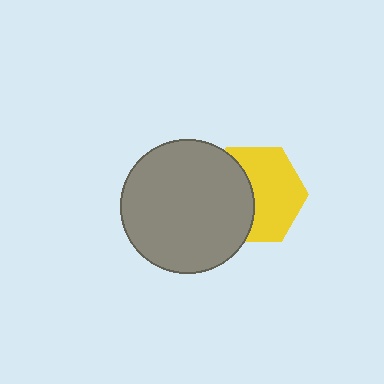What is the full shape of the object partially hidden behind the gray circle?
The partially hidden object is a yellow hexagon.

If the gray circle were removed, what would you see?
You would see the complete yellow hexagon.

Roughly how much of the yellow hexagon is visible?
About half of it is visible (roughly 57%).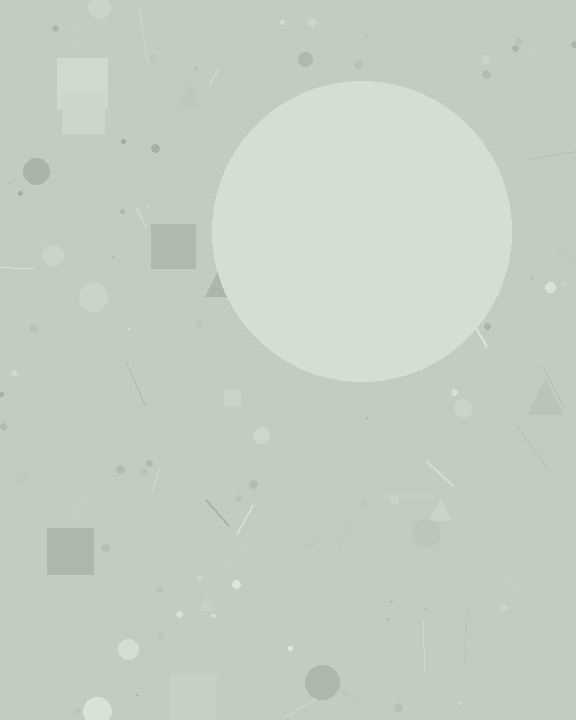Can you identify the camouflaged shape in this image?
The camouflaged shape is a circle.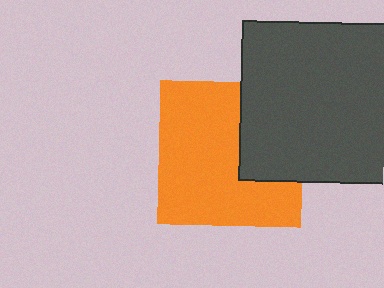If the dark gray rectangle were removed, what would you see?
You would see the complete orange square.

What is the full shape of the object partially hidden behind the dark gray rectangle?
The partially hidden object is an orange square.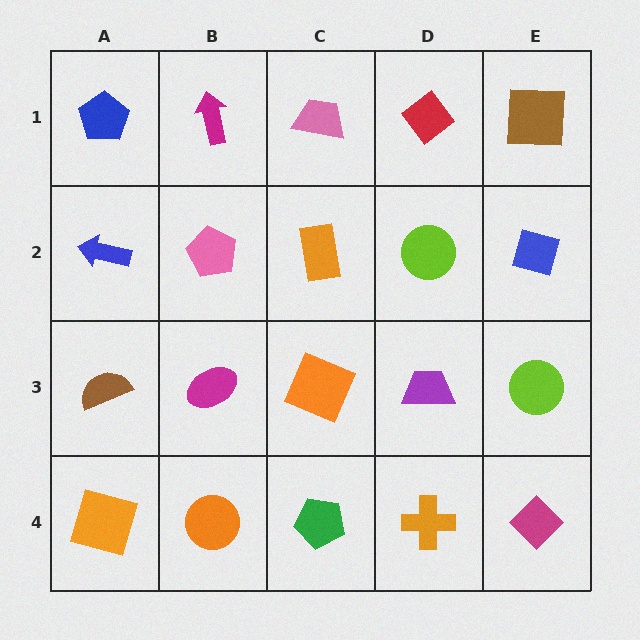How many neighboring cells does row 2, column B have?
4.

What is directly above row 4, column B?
A magenta ellipse.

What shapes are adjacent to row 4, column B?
A magenta ellipse (row 3, column B), an orange square (row 4, column A), a green pentagon (row 4, column C).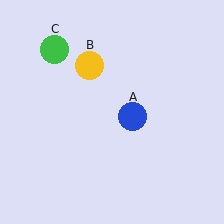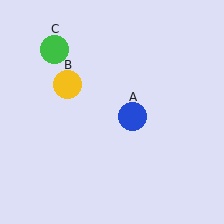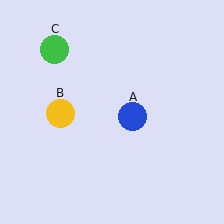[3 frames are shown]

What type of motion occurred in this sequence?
The yellow circle (object B) rotated counterclockwise around the center of the scene.